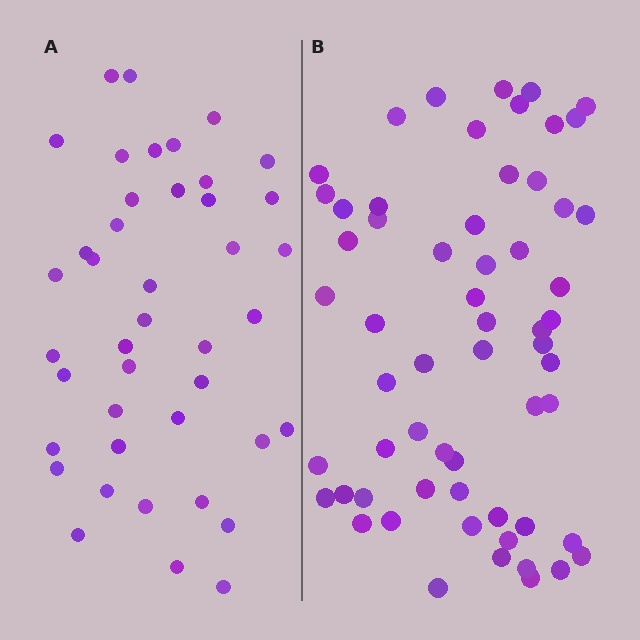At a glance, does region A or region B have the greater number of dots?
Region B (the right region) has more dots.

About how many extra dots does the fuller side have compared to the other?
Region B has approximately 20 more dots than region A.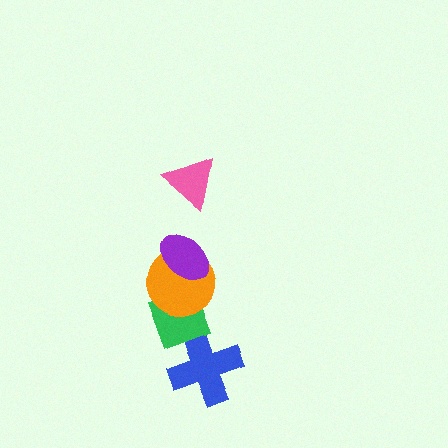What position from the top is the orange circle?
The orange circle is 3rd from the top.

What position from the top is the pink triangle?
The pink triangle is 1st from the top.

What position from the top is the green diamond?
The green diamond is 4th from the top.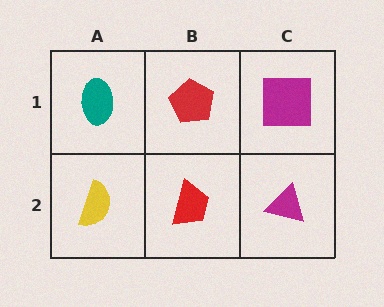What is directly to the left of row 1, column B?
A teal ellipse.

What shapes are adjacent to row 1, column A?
A yellow semicircle (row 2, column A), a red pentagon (row 1, column B).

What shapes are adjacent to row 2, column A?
A teal ellipse (row 1, column A), a red trapezoid (row 2, column B).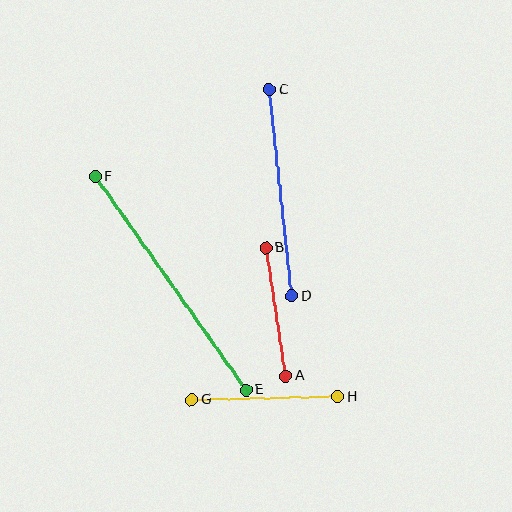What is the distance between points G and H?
The distance is approximately 146 pixels.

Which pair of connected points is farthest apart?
Points E and F are farthest apart.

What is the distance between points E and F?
The distance is approximately 261 pixels.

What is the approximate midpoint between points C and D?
The midpoint is at approximately (281, 193) pixels.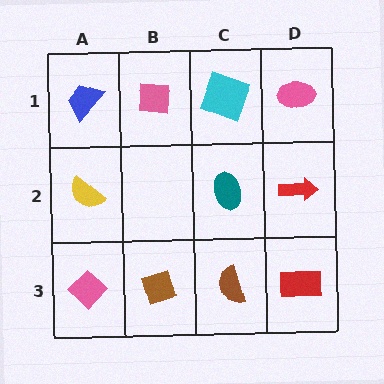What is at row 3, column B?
A brown diamond.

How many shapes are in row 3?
4 shapes.